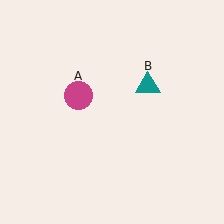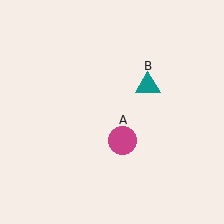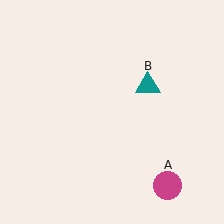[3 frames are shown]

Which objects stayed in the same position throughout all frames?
Teal triangle (object B) remained stationary.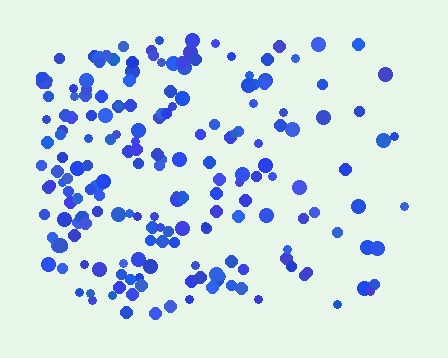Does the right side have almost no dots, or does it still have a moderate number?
Still a moderate number, just noticeably fewer than the left.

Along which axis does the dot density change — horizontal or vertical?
Horizontal.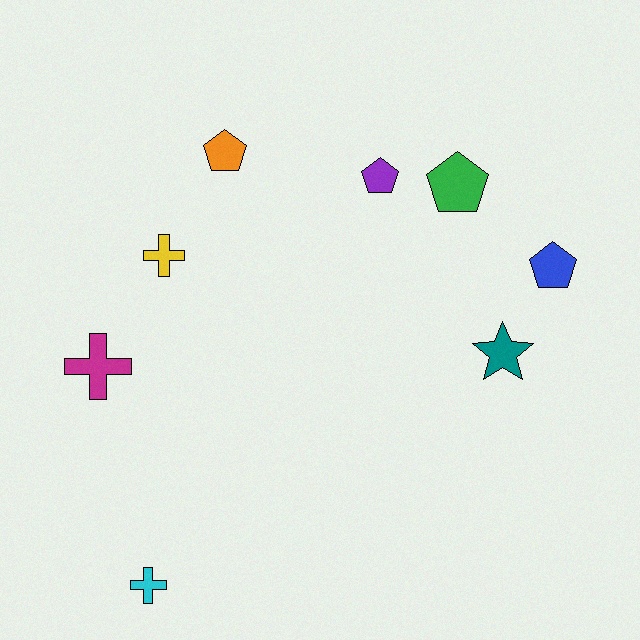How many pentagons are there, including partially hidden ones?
There are 4 pentagons.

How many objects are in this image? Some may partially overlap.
There are 8 objects.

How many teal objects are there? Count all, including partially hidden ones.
There is 1 teal object.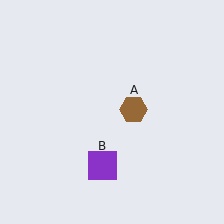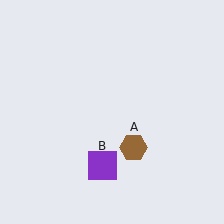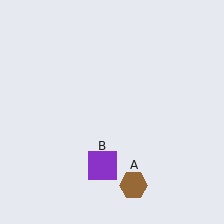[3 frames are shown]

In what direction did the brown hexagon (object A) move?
The brown hexagon (object A) moved down.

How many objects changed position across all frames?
1 object changed position: brown hexagon (object A).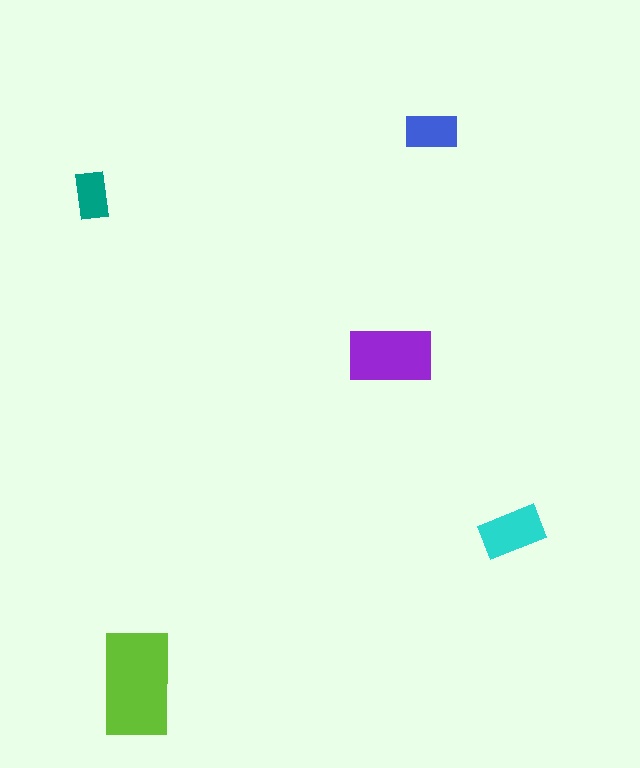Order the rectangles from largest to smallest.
the lime one, the purple one, the cyan one, the blue one, the teal one.